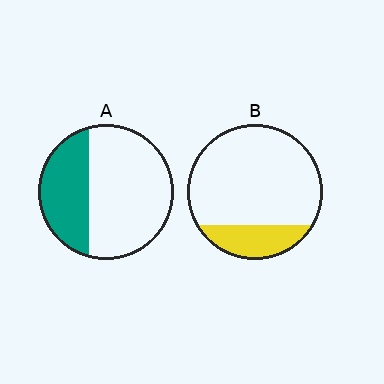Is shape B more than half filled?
No.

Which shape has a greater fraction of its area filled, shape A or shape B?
Shape A.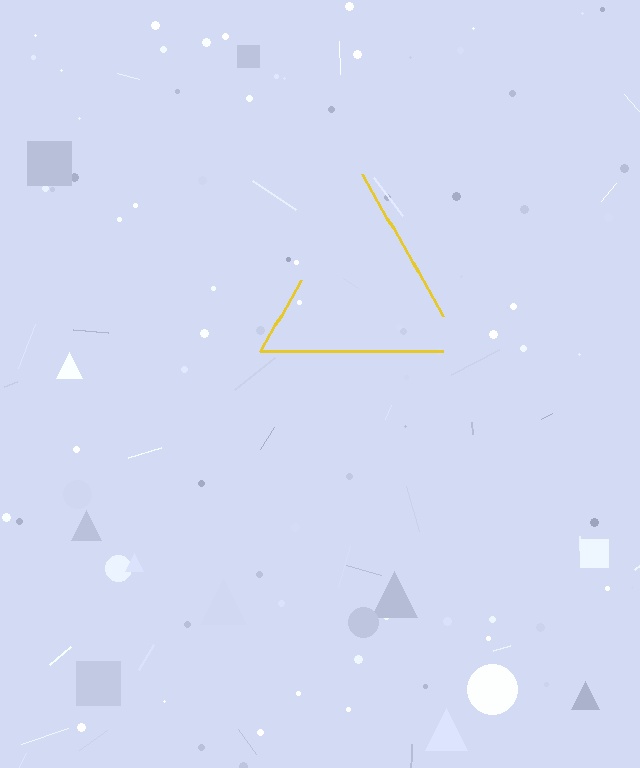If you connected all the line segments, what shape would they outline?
They would outline a triangle.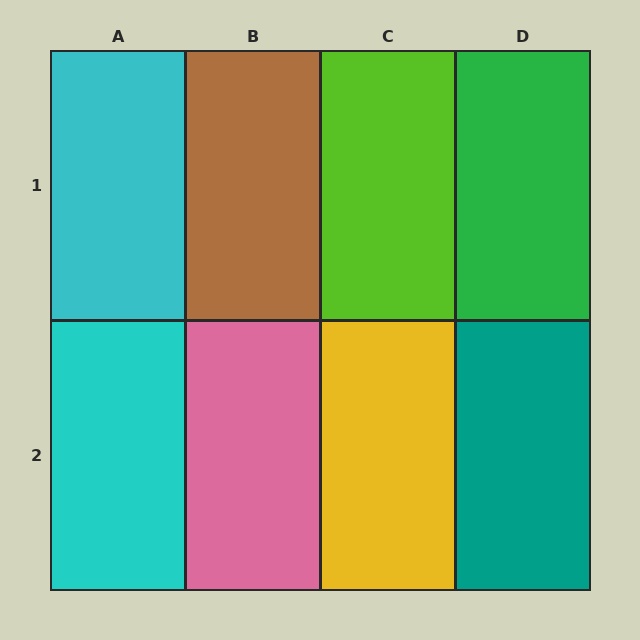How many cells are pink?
1 cell is pink.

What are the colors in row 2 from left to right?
Cyan, pink, yellow, teal.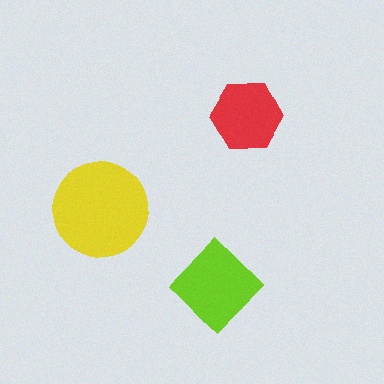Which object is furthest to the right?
The red hexagon is rightmost.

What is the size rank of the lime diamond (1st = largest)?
2nd.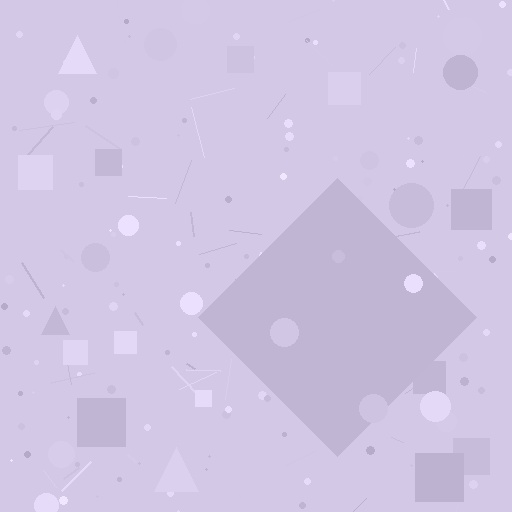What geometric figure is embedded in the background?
A diamond is embedded in the background.